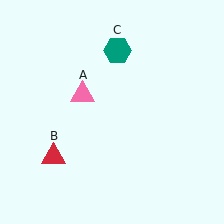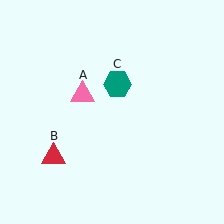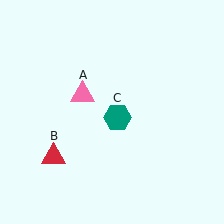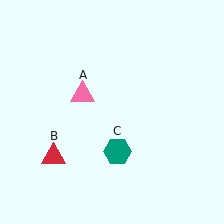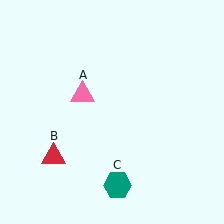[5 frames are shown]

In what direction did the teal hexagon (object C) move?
The teal hexagon (object C) moved down.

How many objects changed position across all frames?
1 object changed position: teal hexagon (object C).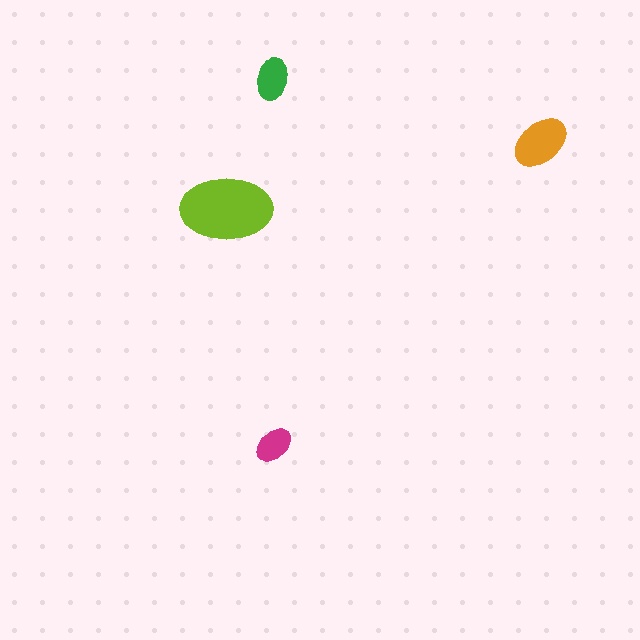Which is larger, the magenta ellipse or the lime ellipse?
The lime one.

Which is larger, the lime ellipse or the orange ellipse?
The lime one.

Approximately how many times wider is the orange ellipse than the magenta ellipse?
About 1.5 times wider.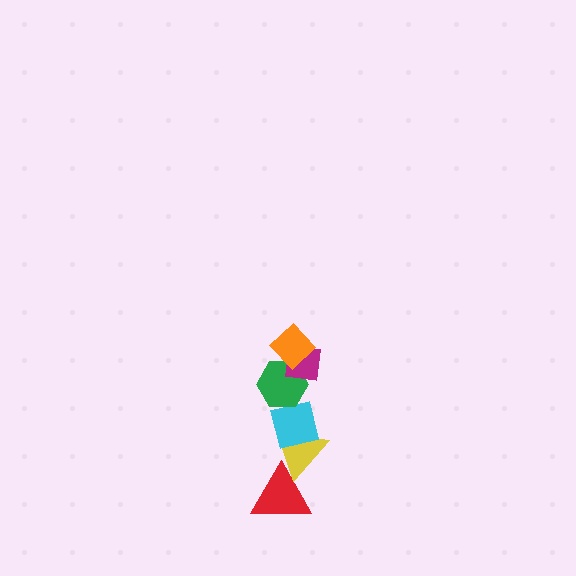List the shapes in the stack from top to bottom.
From top to bottom: the orange diamond, the magenta square, the green hexagon, the cyan square, the yellow triangle, the red triangle.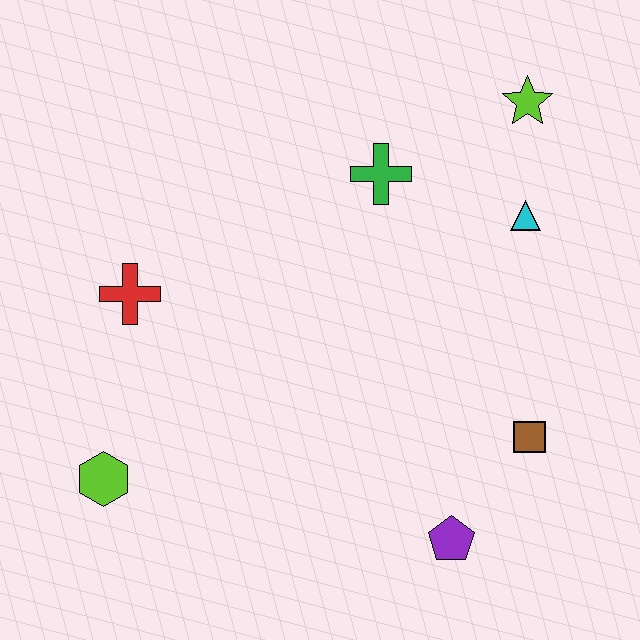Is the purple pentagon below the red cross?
Yes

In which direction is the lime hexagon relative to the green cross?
The lime hexagon is below the green cross.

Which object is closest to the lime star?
The cyan triangle is closest to the lime star.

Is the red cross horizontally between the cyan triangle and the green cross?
No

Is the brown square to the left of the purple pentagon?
No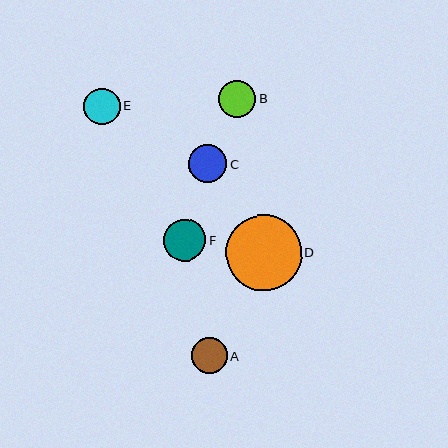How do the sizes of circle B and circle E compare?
Circle B and circle E are approximately the same size.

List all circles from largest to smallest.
From largest to smallest: D, F, C, B, E, A.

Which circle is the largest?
Circle D is the largest with a size of approximately 76 pixels.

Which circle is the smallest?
Circle A is the smallest with a size of approximately 36 pixels.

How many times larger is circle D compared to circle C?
Circle D is approximately 2.0 times the size of circle C.